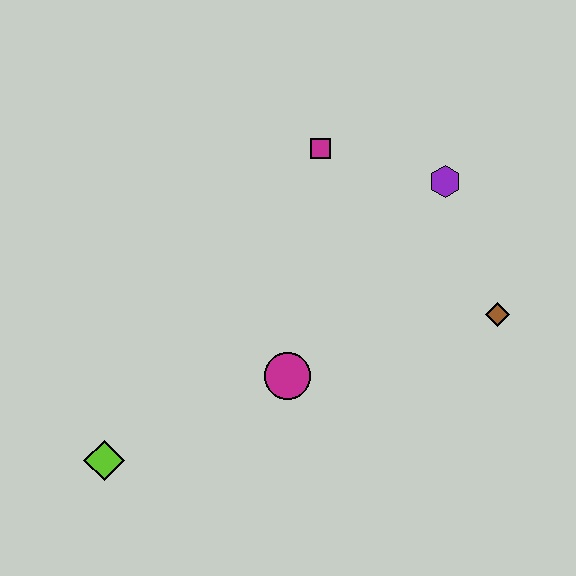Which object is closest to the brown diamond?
The purple hexagon is closest to the brown diamond.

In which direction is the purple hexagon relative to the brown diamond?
The purple hexagon is above the brown diamond.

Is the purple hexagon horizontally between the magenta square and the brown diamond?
Yes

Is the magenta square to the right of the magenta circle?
Yes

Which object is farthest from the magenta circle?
The purple hexagon is farthest from the magenta circle.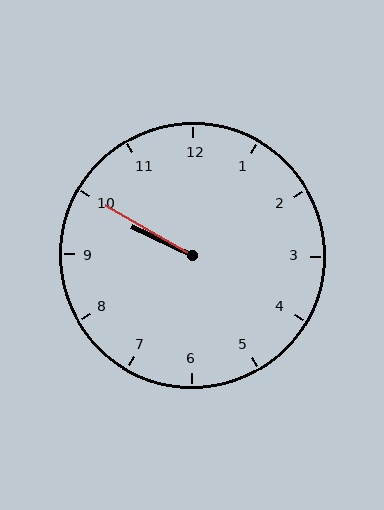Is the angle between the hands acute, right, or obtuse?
It is acute.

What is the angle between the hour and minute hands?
Approximately 5 degrees.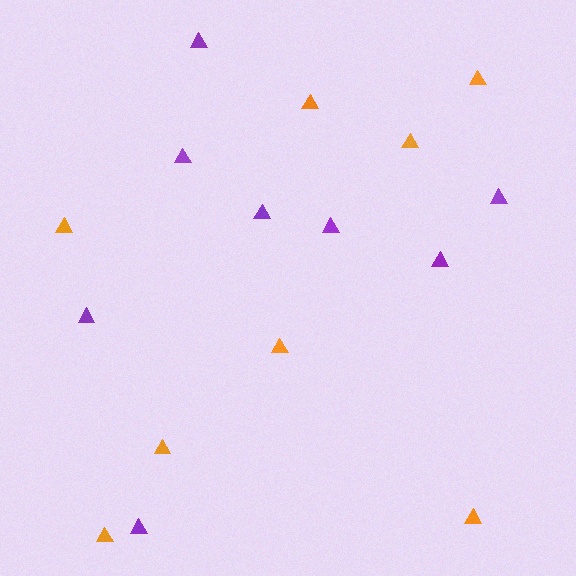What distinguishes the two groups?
There are 2 groups: one group of orange triangles (8) and one group of purple triangles (8).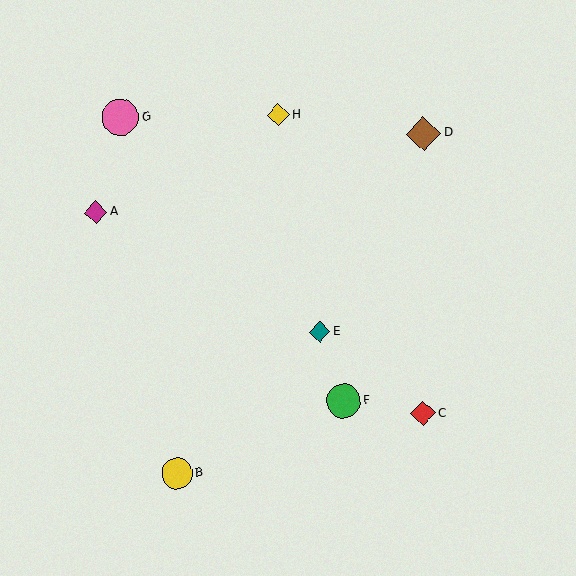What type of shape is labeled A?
Shape A is a magenta diamond.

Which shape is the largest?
The pink circle (labeled G) is the largest.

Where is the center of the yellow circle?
The center of the yellow circle is at (177, 473).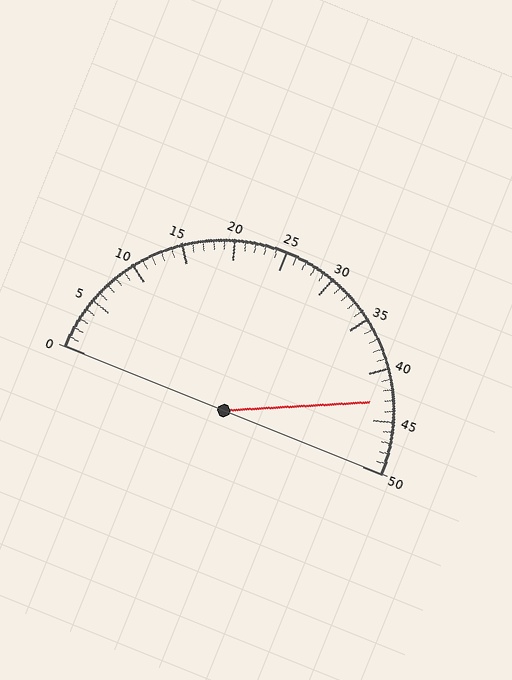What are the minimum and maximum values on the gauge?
The gauge ranges from 0 to 50.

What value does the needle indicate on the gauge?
The needle indicates approximately 43.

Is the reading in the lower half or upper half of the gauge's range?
The reading is in the upper half of the range (0 to 50).